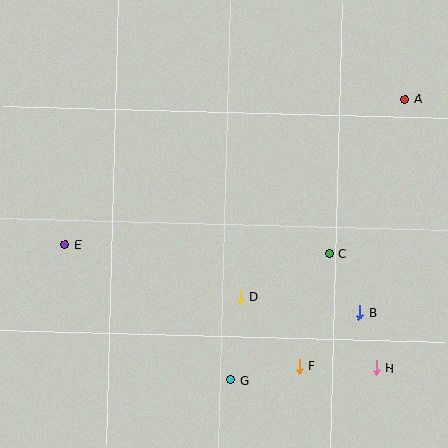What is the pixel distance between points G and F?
The distance between G and F is 70 pixels.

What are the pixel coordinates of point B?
Point B is at (360, 312).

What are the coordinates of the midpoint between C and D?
The midpoint between C and D is at (285, 275).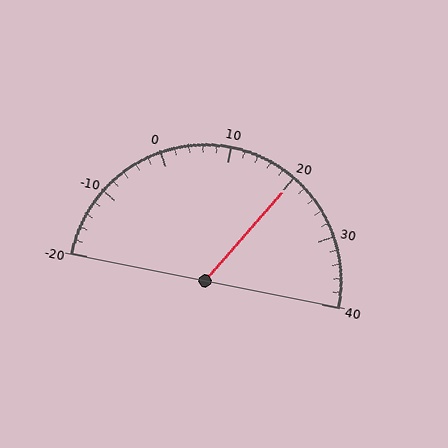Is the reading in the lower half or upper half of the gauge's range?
The reading is in the upper half of the range (-20 to 40).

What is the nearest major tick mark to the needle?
The nearest major tick mark is 20.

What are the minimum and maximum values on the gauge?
The gauge ranges from -20 to 40.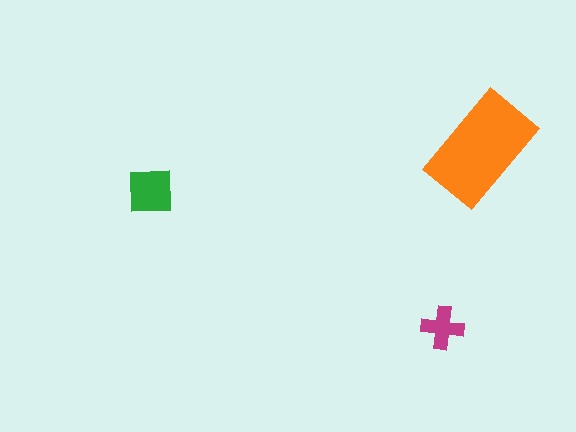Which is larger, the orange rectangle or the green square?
The orange rectangle.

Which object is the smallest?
The magenta cross.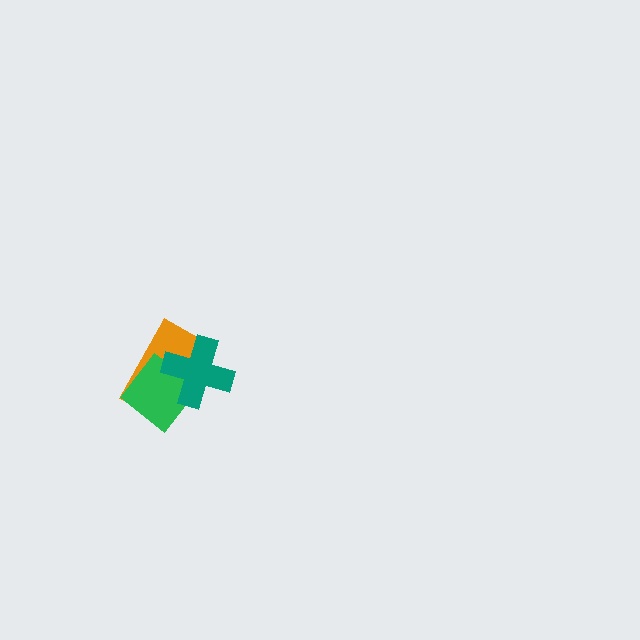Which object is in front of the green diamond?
The teal cross is in front of the green diamond.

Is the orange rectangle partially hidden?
Yes, it is partially covered by another shape.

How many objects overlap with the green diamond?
2 objects overlap with the green diamond.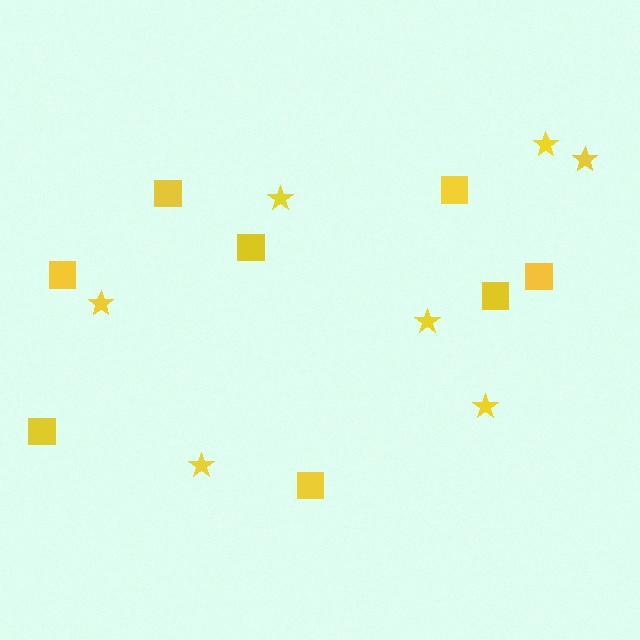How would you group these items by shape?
There are 2 groups: one group of stars (7) and one group of squares (8).